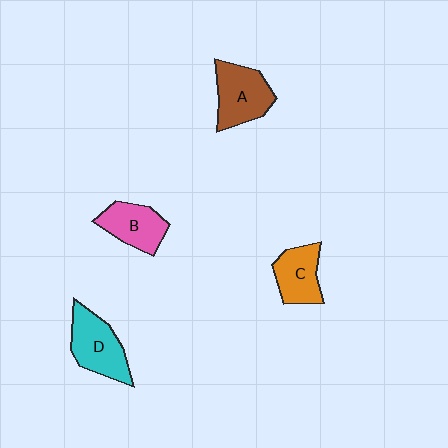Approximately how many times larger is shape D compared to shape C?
Approximately 1.3 times.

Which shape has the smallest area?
Shape C (orange).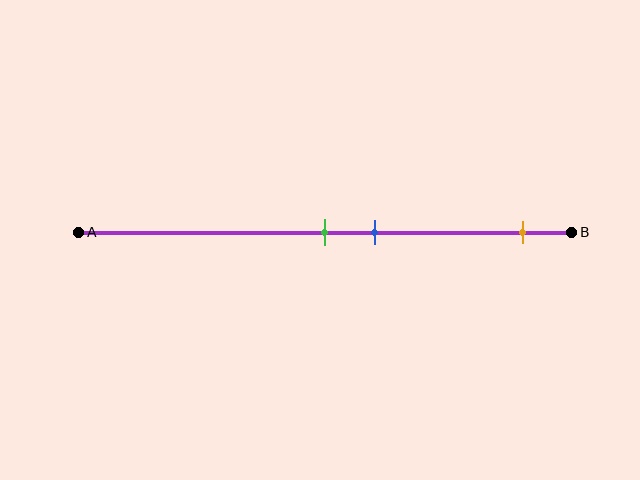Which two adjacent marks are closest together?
The green and blue marks are the closest adjacent pair.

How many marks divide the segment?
There are 3 marks dividing the segment.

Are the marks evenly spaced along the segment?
No, the marks are not evenly spaced.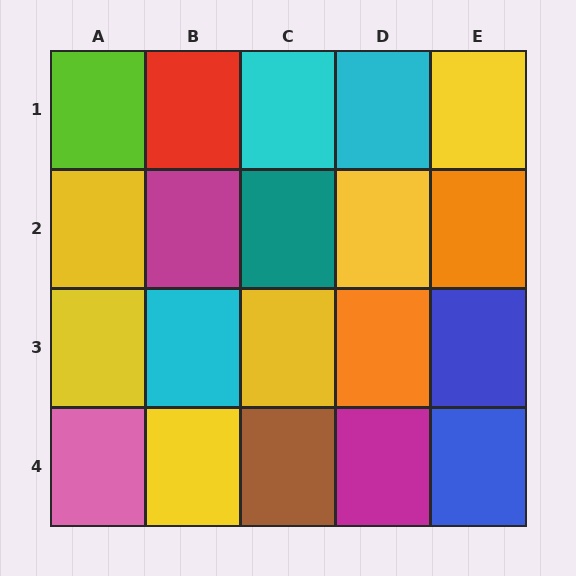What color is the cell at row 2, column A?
Yellow.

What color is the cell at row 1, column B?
Red.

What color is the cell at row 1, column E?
Yellow.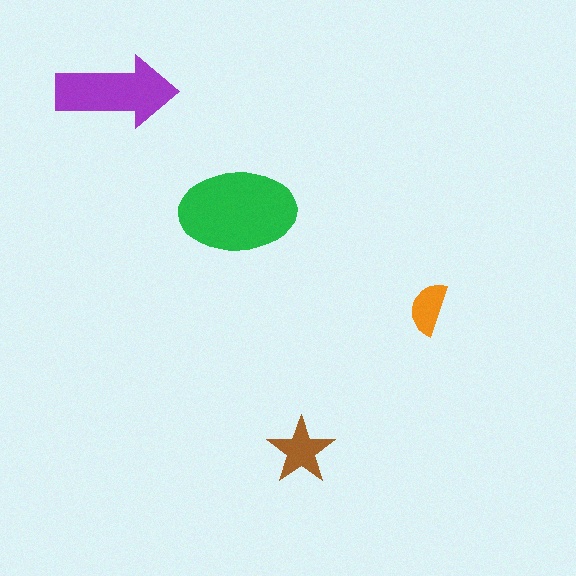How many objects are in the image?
There are 4 objects in the image.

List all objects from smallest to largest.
The orange semicircle, the brown star, the purple arrow, the green ellipse.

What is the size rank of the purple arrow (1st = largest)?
2nd.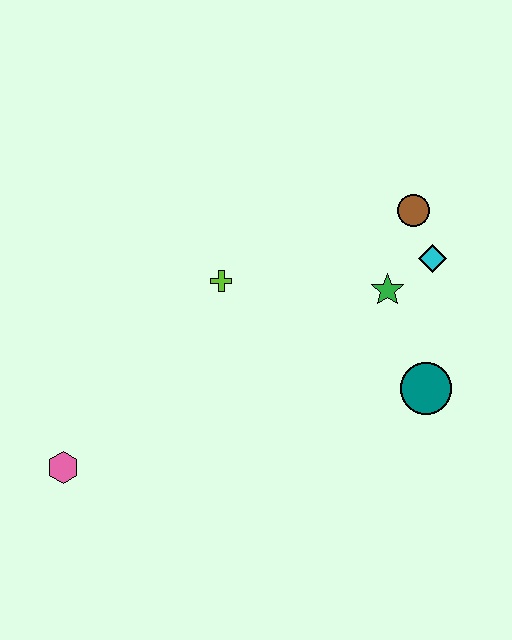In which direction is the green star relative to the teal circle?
The green star is above the teal circle.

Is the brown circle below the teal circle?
No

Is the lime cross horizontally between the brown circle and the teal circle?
No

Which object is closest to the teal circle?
The green star is closest to the teal circle.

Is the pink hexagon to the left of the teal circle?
Yes